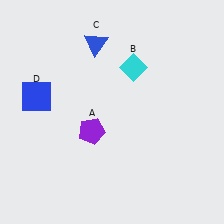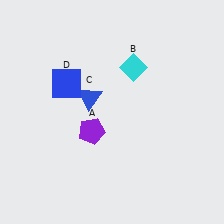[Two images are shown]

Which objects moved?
The objects that moved are: the blue triangle (C), the blue square (D).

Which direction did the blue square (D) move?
The blue square (D) moved right.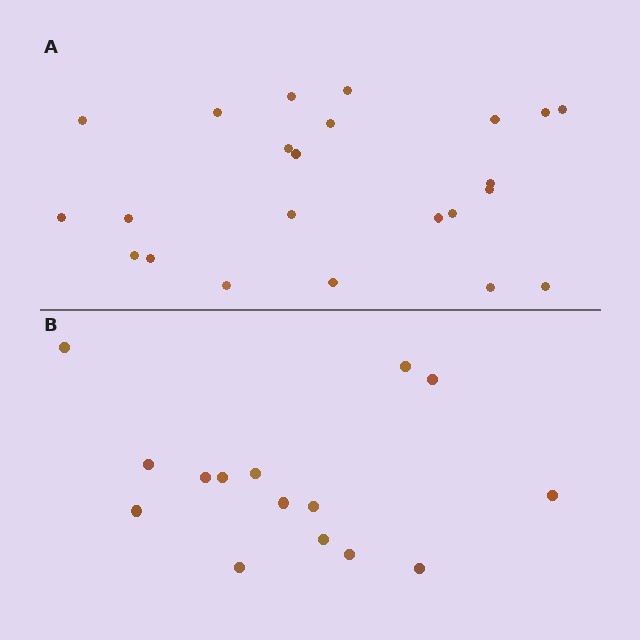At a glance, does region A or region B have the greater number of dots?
Region A (the top region) has more dots.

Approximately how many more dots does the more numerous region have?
Region A has roughly 8 or so more dots than region B.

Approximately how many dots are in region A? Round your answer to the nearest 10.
About 20 dots. (The exact count is 23, which rounds to 20.)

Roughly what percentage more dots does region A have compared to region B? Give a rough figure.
About 55% more.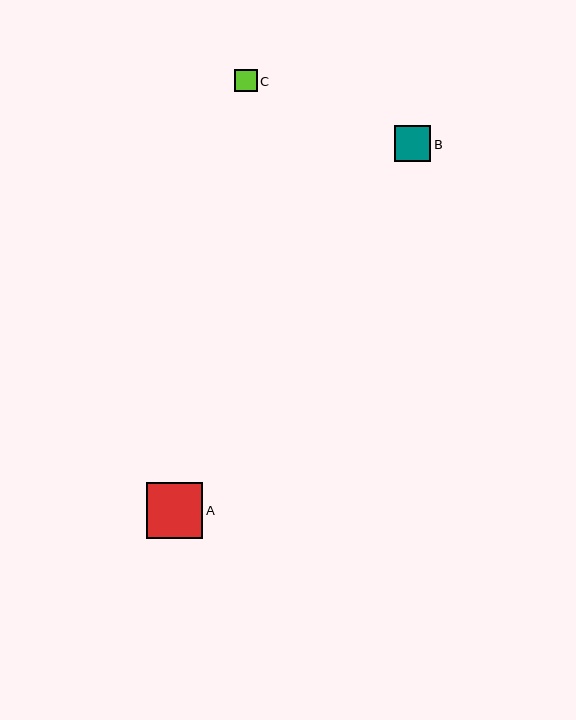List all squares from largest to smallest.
From largest to smallest: A, B, C.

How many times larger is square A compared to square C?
Square A is approximately 2.5 times the size of square C.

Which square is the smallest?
Square C is the smallest with a size of approximately 22 pixels.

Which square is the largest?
Square A is the largest with a size of approximately 56 pixels.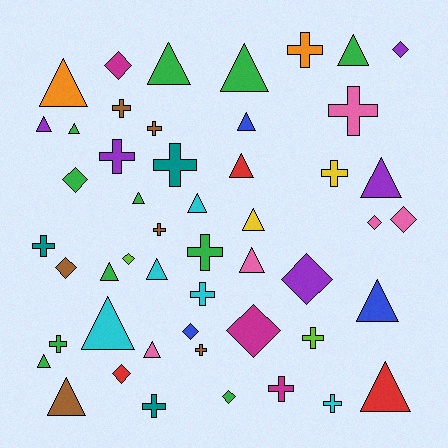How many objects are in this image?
There are 50 objects.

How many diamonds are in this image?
There are 12 diamonds.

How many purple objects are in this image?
There are 5 purple objects.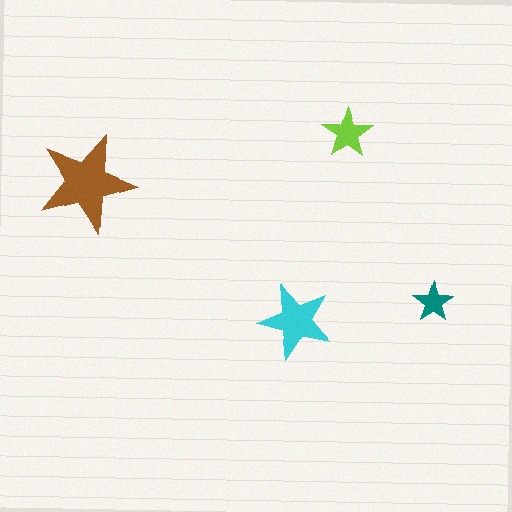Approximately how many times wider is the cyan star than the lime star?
About 1.5 times wider.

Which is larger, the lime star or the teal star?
The lime one.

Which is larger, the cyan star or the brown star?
The brown one.